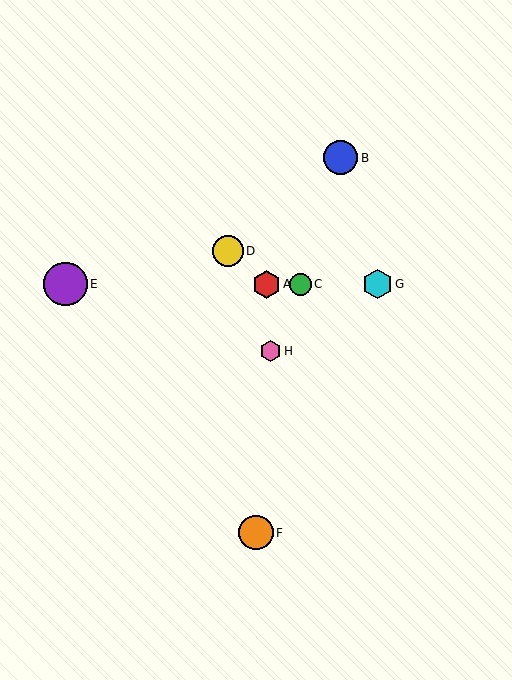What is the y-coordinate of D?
Object D is at y≈251.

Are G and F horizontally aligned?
No, G is at y≈284 and F is at y≈533.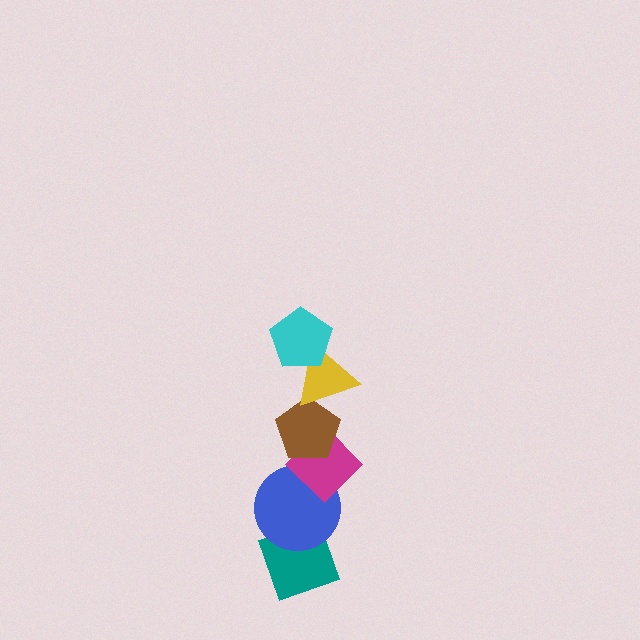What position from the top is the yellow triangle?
The yellow triangle is 2nd from the top.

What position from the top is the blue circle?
The blue circle is 5th from the top.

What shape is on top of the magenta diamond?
The brown pentagon is on top of the magenta diamond.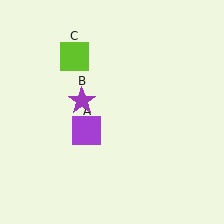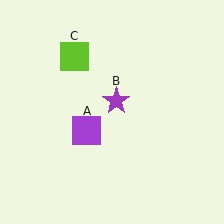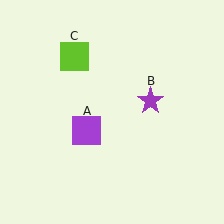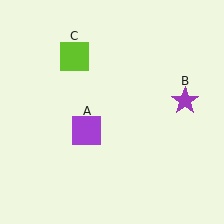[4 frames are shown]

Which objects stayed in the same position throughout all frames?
Purple square (object A) and lime square (object C) remained stationary.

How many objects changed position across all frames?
1 object changed position: purple star (object B).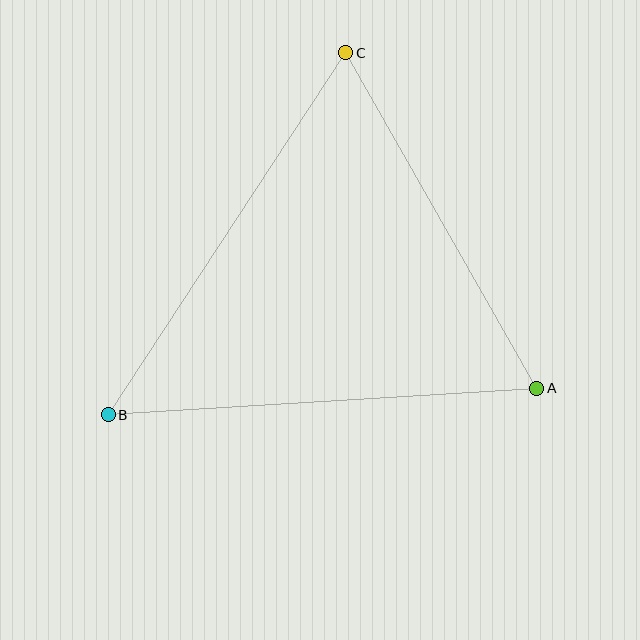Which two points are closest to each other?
Points A and C are closest to each other.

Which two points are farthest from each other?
Points B and C are farthest from each other.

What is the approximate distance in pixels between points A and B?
The distance between A and B is approximately 430 pixels.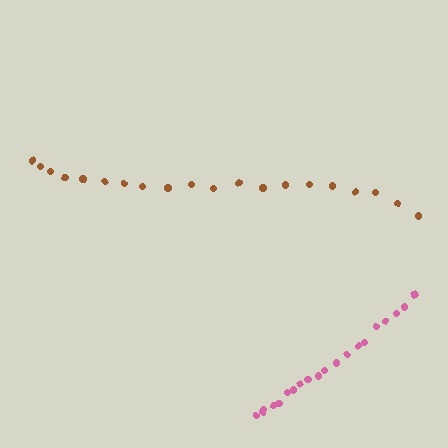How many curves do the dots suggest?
There are 2 distinct paths.